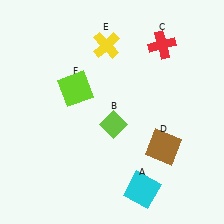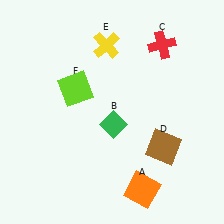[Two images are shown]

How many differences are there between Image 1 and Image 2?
There are 2 differences between the two images.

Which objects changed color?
A changed from cyan to orange. B changed from lime to green.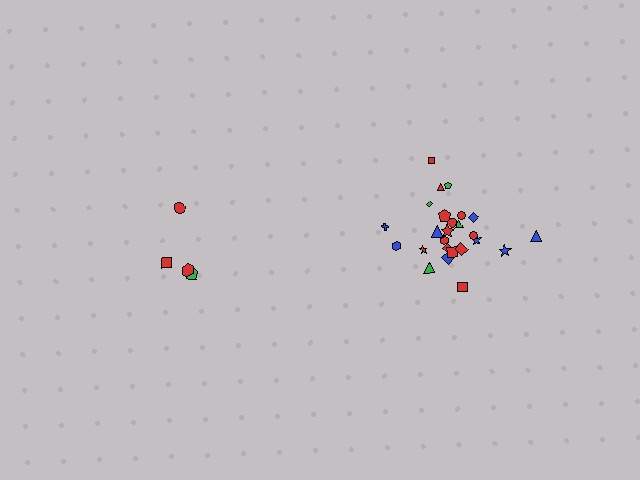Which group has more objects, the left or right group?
The right group.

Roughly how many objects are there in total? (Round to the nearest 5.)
Roughly 30 objects in total.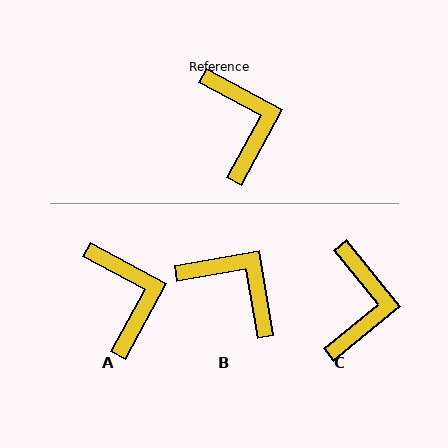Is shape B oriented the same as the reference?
No, it is off by about 38 degrees.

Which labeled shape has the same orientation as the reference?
A.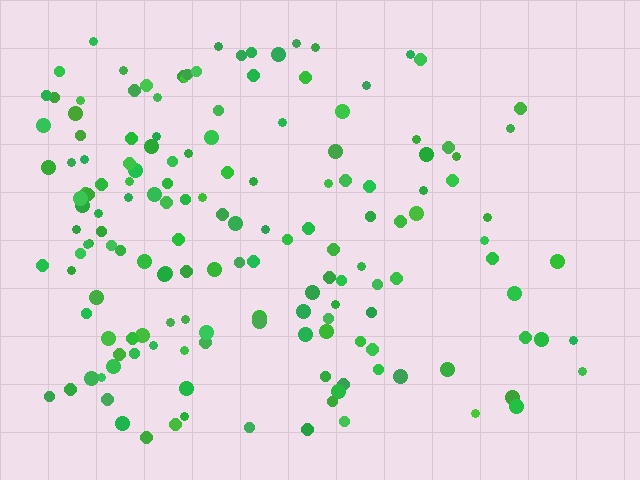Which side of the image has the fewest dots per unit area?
The right.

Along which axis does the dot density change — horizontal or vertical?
Horizontal.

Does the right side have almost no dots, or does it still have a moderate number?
Still a moderate number, just noticeably fewer than the left.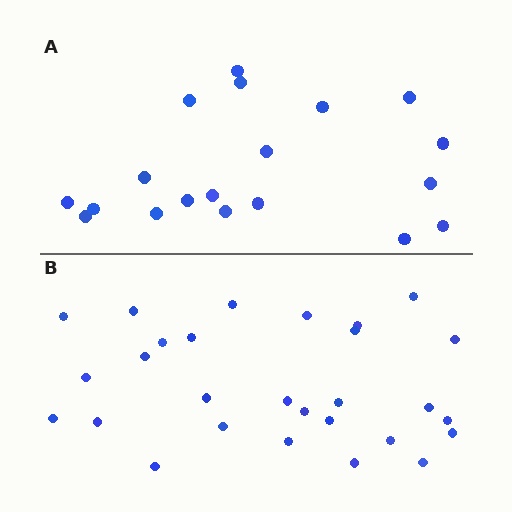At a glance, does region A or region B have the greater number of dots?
Region B (the bottom region) has more dots.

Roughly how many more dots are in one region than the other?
Region B has roughly 8 or so more dots than region A.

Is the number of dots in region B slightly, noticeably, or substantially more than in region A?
Region B has substantially more. The ratio is roughly 1.5 to 1.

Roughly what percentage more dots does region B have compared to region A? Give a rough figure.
About 45% more.